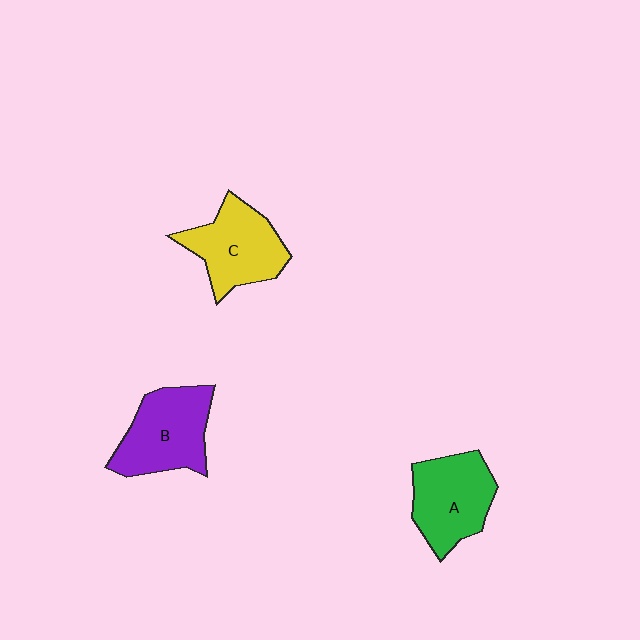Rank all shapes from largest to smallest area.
From largest to smallest: B (purple), A (green), C (yellow).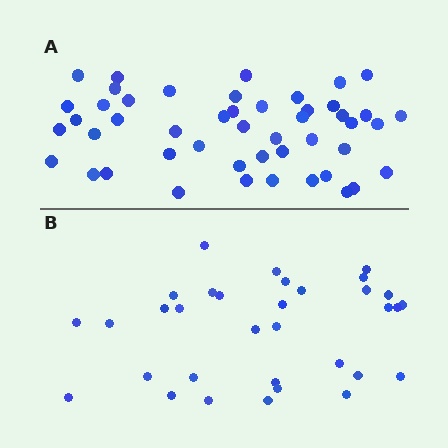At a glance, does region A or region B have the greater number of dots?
Region A (the top region) has more dots.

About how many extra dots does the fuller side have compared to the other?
Region A has approximately 15 more dots than region B.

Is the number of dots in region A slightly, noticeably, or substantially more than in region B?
Region A has substantially more. The ratio is roughly 1.5 to 1.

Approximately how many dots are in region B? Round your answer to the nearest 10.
About 30 dots. (The exact count is 33, which rounds to 30.)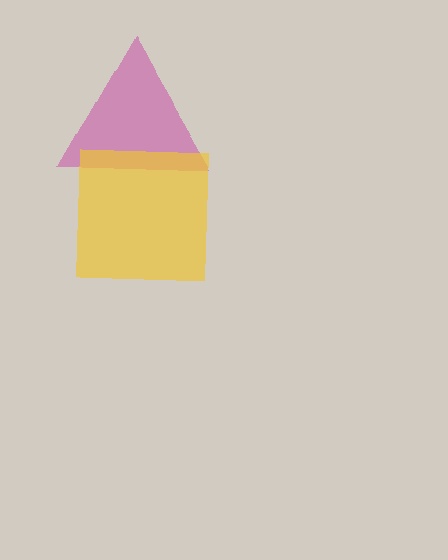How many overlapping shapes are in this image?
There are 2 overlapping shapes in the image.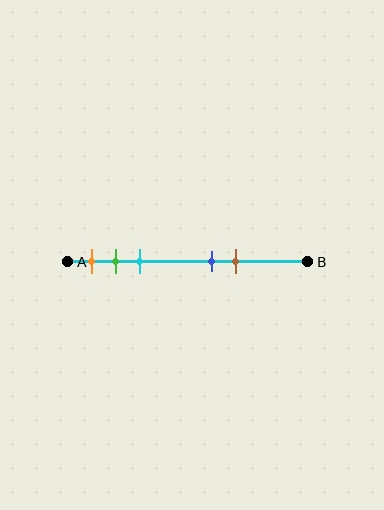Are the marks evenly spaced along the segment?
No, the marks are not evenly spaced.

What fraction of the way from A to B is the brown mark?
The brown mark is approximately 70% (0.7) of the way from A to B.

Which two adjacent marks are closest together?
The green and cyan marks are the closest adjacent pair.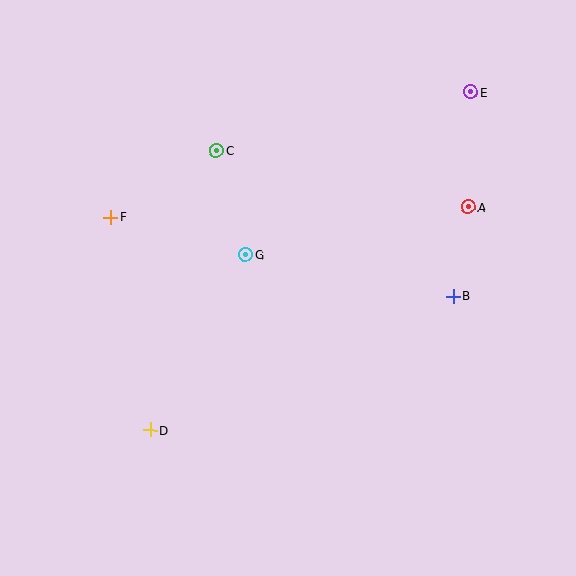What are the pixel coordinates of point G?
Point G is at (245, 255).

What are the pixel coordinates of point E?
Point E is at (471, 92).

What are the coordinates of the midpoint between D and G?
The midpoint between D and G is at (198, 342).